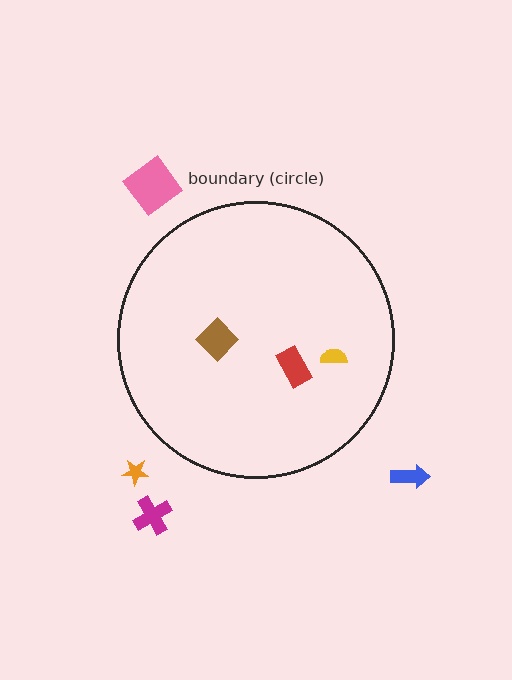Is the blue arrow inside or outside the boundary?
Outside.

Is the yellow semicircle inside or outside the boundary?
Inside.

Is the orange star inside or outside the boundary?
Outside.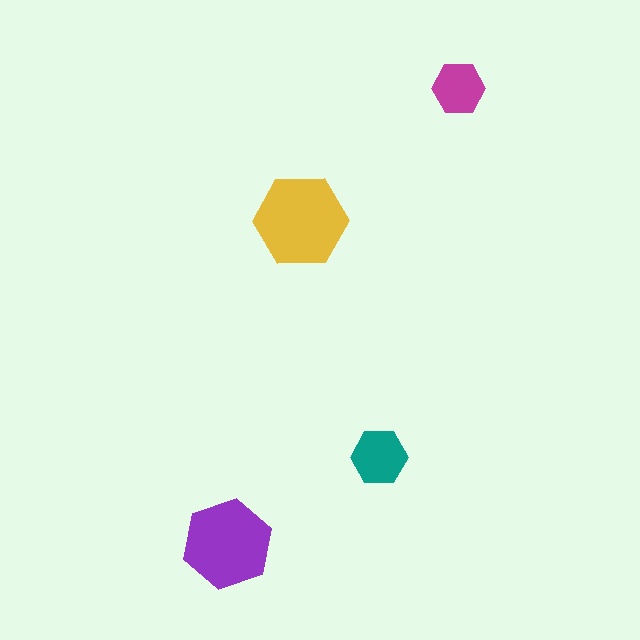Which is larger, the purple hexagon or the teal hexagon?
The purple one.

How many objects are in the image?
There are 4 objects in the image.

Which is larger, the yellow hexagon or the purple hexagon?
The yellow one.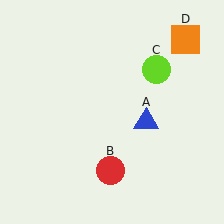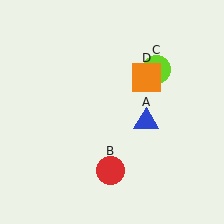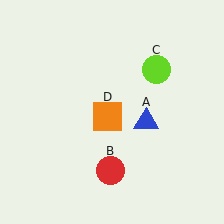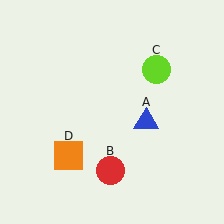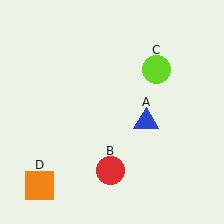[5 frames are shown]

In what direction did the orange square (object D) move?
The orange square (object D) moved down and to the left.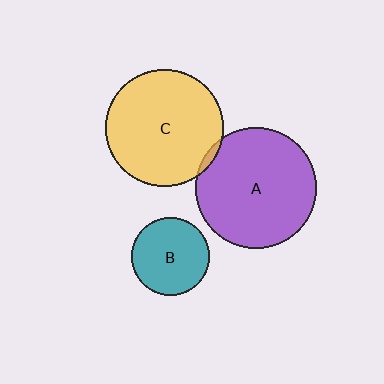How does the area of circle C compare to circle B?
Approximately 2.2 times.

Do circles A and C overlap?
Yes.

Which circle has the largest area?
Circle A (purple).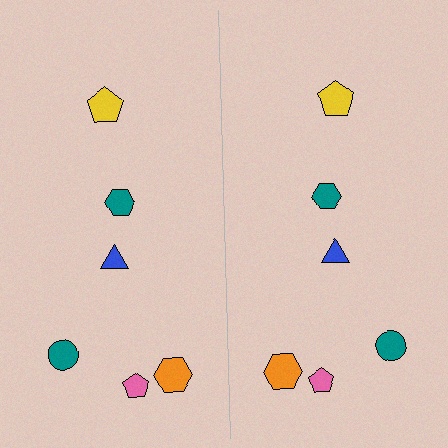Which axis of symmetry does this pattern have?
The pattern has a vertical axis of symmetry running through the center of the image.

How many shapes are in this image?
There are 12 shapes in this image.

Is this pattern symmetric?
Yes, this pattern has bilateral (reflection) symmetry.